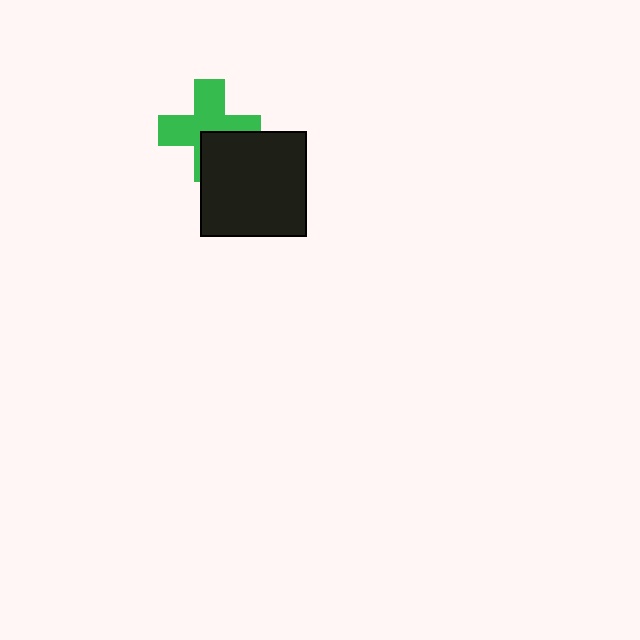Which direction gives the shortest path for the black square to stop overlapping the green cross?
Moving toward the lower-right gives the shortest separation.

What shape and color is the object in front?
The object in front is a black square.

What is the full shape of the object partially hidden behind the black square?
The partially hidden object is a green cross.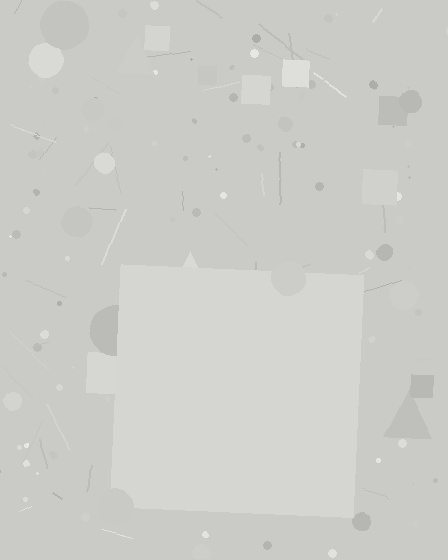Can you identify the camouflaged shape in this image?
The camouflaged shape is a square.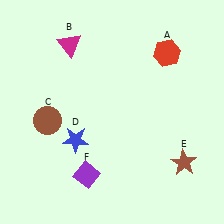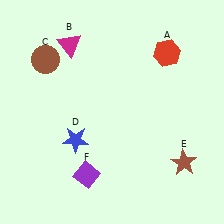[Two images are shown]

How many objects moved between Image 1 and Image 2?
1 object moved between the two images.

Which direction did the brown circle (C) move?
The brown circle (C) moved up.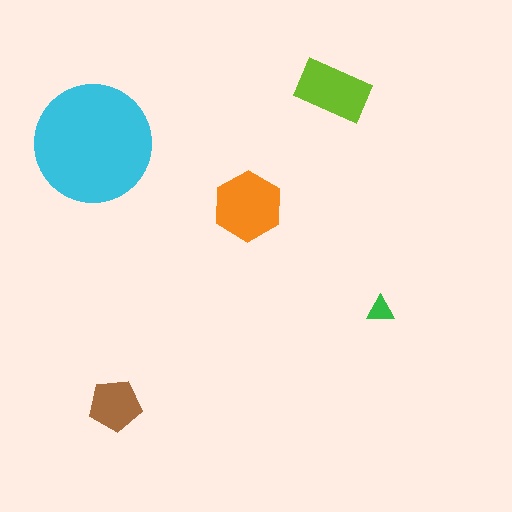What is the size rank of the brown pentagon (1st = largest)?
4th.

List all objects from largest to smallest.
The cyan circle, the orange hexagon, the lime rectangle, the brown pentagon, the green triangle.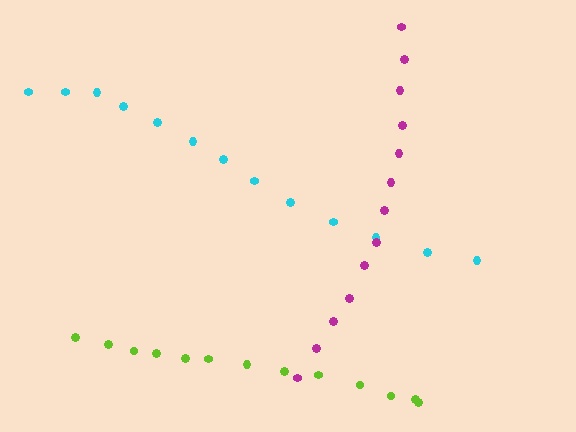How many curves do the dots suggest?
There are 3 distinct paths.